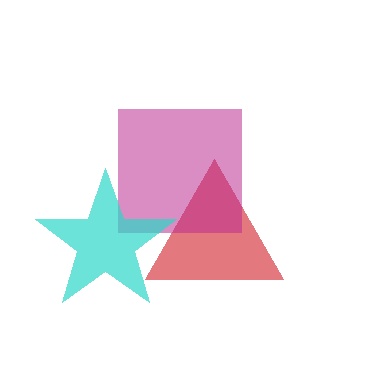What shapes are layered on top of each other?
The layered shapes are: a red triangle, a magenta square, a cyan star.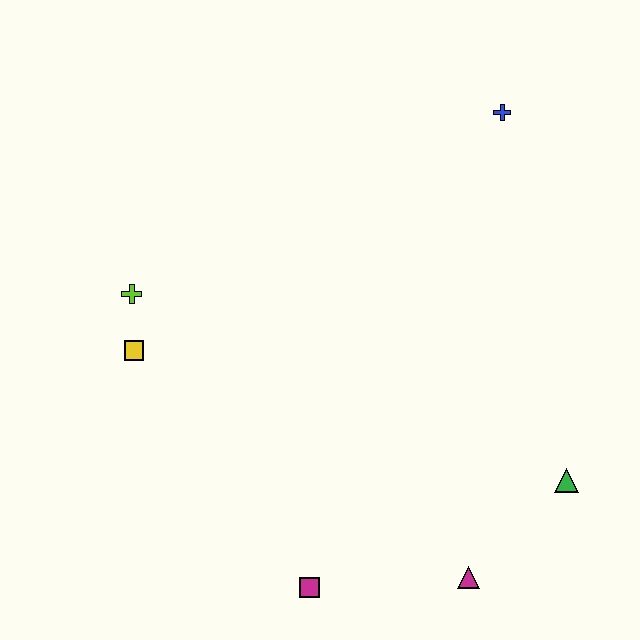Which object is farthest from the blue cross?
The magenta square is farthest from the blue cross.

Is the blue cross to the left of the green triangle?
Yes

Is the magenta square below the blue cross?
Yes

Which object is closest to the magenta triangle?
The green triangle is closest to the magenta triangle.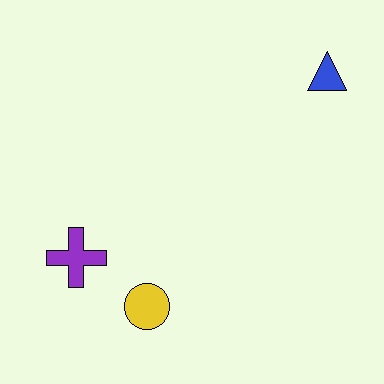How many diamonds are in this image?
There are no diamonds.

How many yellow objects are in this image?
There is 1 yellow object.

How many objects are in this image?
There are 3 objects.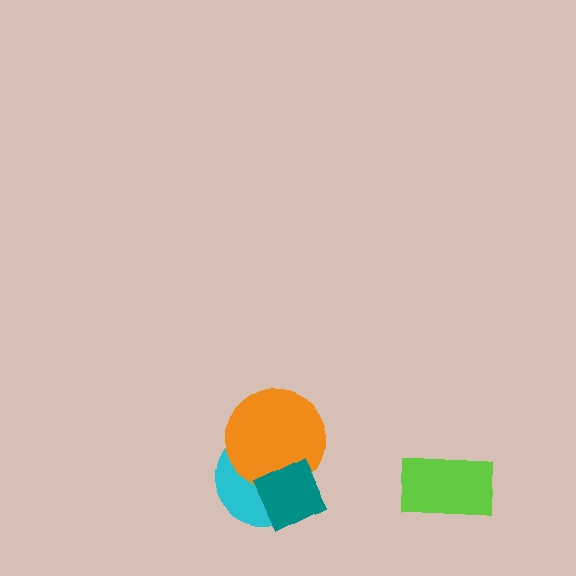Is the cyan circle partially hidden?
Yes, it is partially covered by another shape.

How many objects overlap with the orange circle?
2 objects overlap with the orange circle.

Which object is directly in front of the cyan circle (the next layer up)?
The orange circle is directly in front of the cyan circle.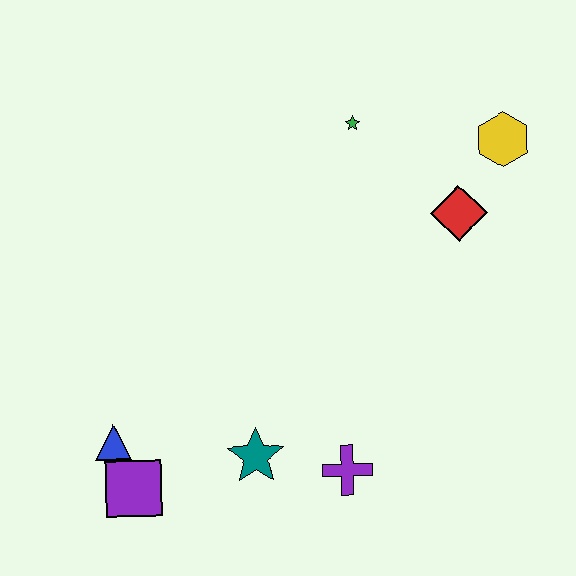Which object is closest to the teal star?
The purple cross is closest to the teal star.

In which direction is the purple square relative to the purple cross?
The purple square is to the left of the purple cross.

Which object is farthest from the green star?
The purple square is farthest from the green star.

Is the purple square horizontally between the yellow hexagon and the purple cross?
No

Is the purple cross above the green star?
No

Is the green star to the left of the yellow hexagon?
Yes